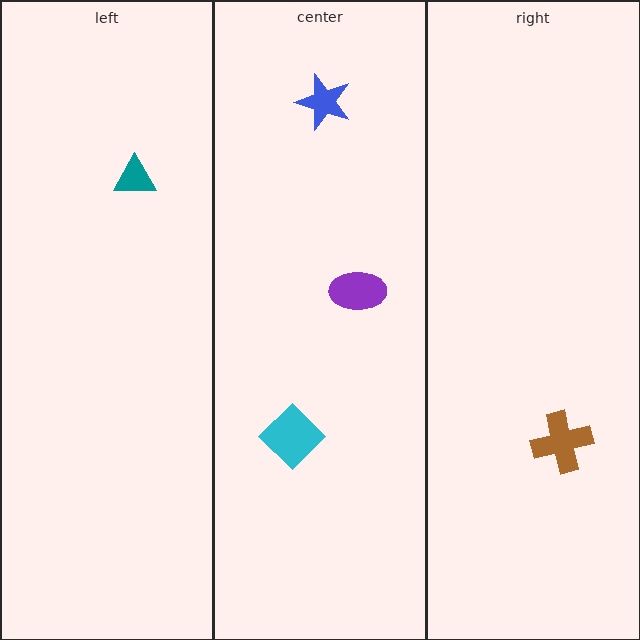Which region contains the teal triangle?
The left region.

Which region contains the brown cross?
The right region.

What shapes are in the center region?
The cyan diamond, the blue star, the purple ellipse.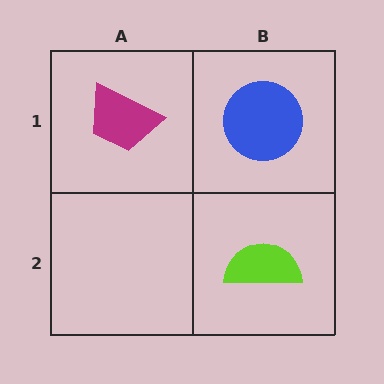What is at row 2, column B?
A lime semicircle.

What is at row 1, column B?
A blue circle.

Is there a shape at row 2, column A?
No, that cell is empty.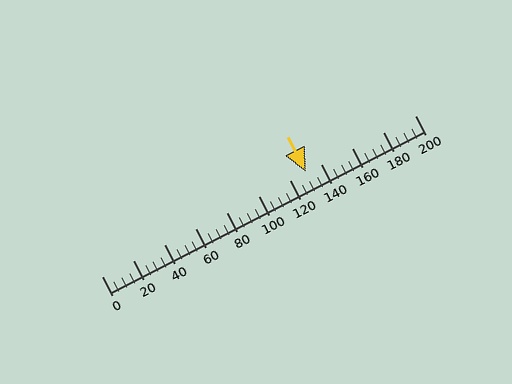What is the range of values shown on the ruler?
The ruler shows values from 0 to 200.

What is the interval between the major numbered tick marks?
The major tick marks are spaced 20 units apart.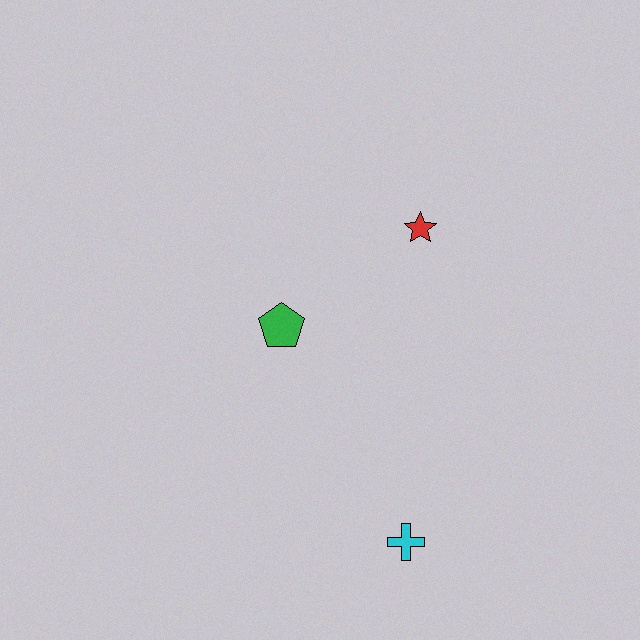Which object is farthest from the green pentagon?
The cyan cross is farthest from the green pentagon.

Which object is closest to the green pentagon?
The red star is closest to the green pentagon.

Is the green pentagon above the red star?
No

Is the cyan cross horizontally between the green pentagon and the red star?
Yes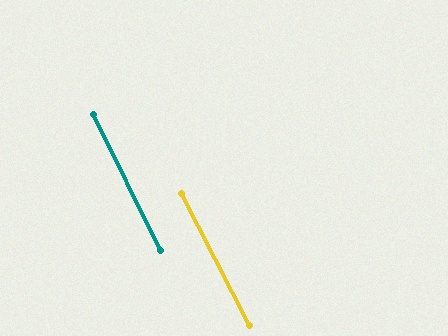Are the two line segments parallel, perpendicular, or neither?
Parallel — their directions differ by only 0.9°.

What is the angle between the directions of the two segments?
Approximately 1 degree.